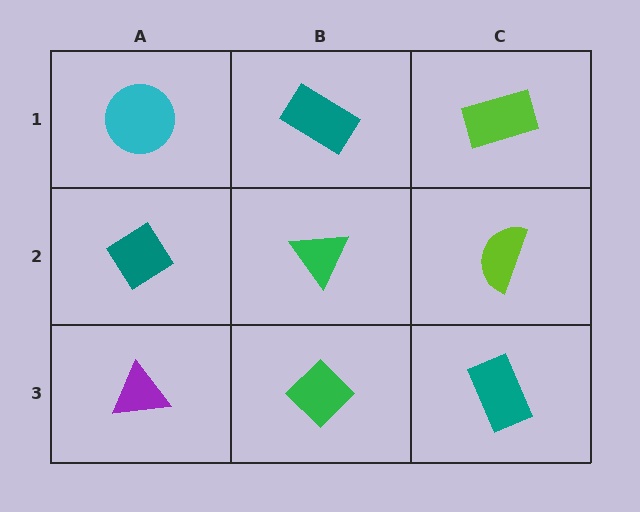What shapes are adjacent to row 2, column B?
A teal rectangle (row 1, column B), a green diamond (row 3, column B), a teal diamond (row 2, column A), a lime semicircle (row 2, column C).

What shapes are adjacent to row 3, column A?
A teal diamond (row 2, column A), a green diamond (row 3, column B).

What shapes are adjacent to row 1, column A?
A teal diamond (row 2, column A), a teal rectangle (row 1, column B).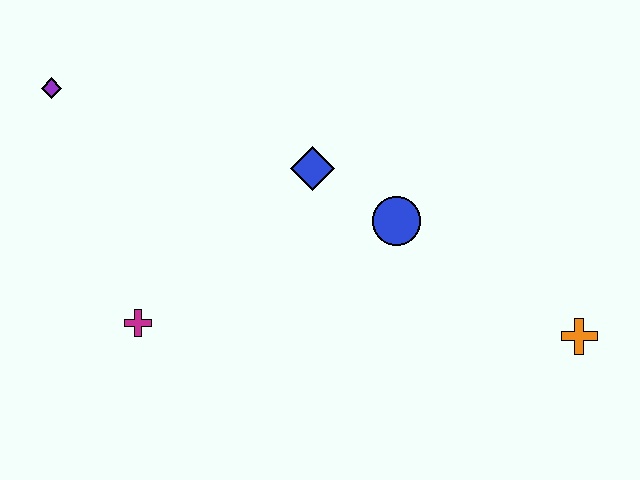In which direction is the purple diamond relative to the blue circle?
The purple diamond is to the left of the blue circle.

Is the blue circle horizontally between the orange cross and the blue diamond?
Yes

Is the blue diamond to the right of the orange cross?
No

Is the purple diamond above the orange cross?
Yes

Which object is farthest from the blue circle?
The purple diamond is farthest from the blue circle.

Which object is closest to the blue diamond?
The blue circle is closest to the blue diamond.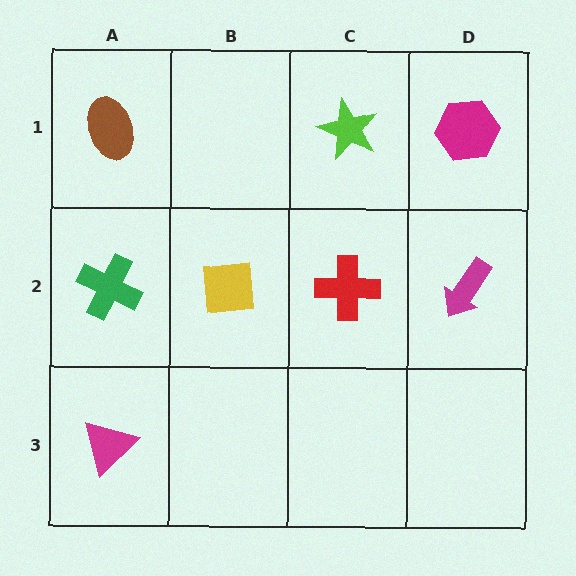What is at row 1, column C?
A lime star.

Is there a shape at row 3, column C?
No, that cell is empty.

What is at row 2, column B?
A yellow square.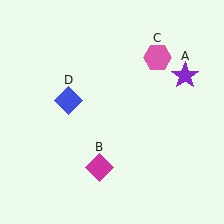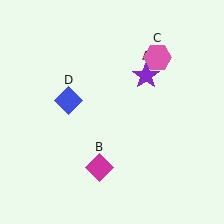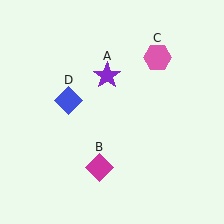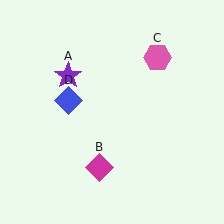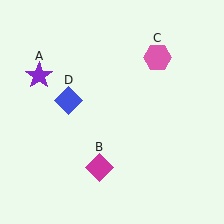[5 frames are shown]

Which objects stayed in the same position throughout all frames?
Magenta diamond (object B) and pink hexagon (object C) and blue diamond (object D) remained stationary.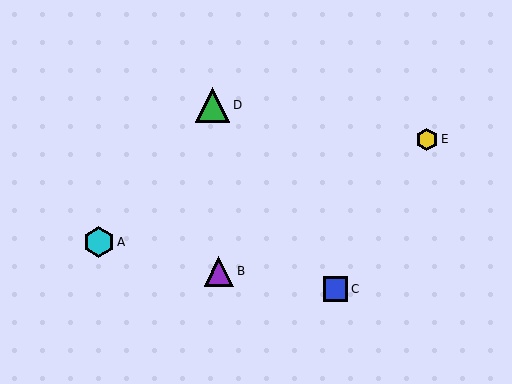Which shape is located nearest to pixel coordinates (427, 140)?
The yellow hexagon (labeled E) at (427, 140) is nearest to that location.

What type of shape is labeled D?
Shape D is a green triangle.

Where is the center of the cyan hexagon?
The center of the cyan hexagon is at (99, 242).